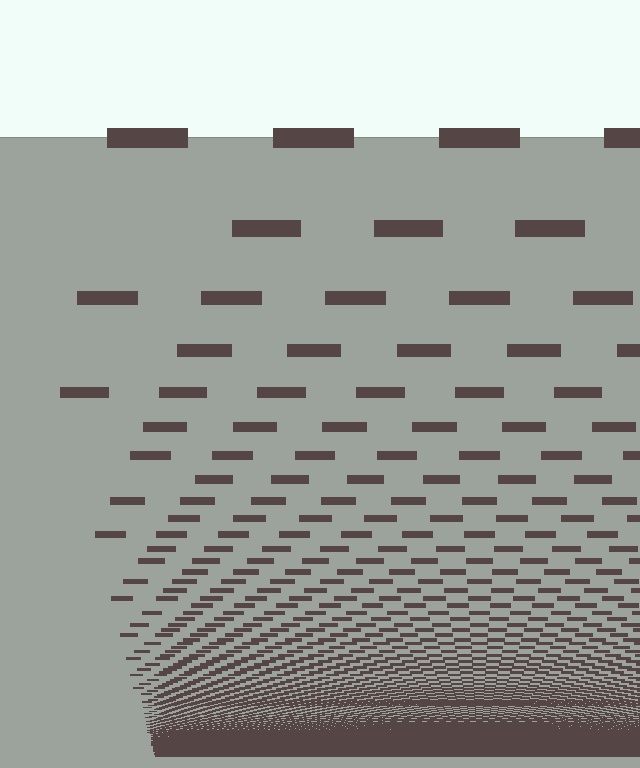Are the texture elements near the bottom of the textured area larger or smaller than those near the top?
Smaller. The gradient is inverted — elements near the bottom are smaller and denser.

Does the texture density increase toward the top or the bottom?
Density increases toward the bottom.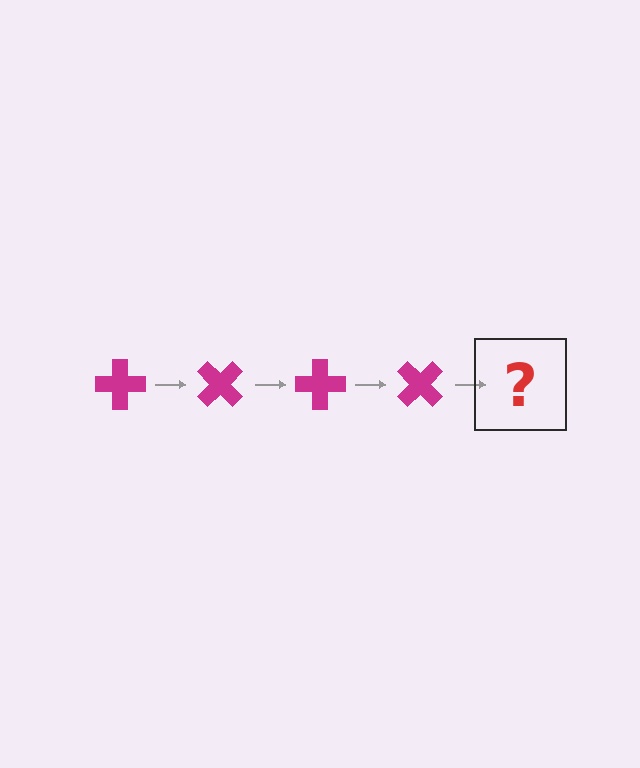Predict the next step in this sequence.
The next step is a magenta cross rotated 180 degrees.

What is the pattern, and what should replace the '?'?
The pattern is that the cross rotates 45 degrees each step. The '?' should be a magenta cross rotated 180 degrees.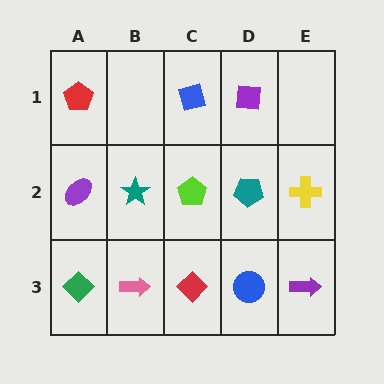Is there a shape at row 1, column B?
No, that cell is empty.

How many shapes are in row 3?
5 shapes.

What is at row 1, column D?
A purple square.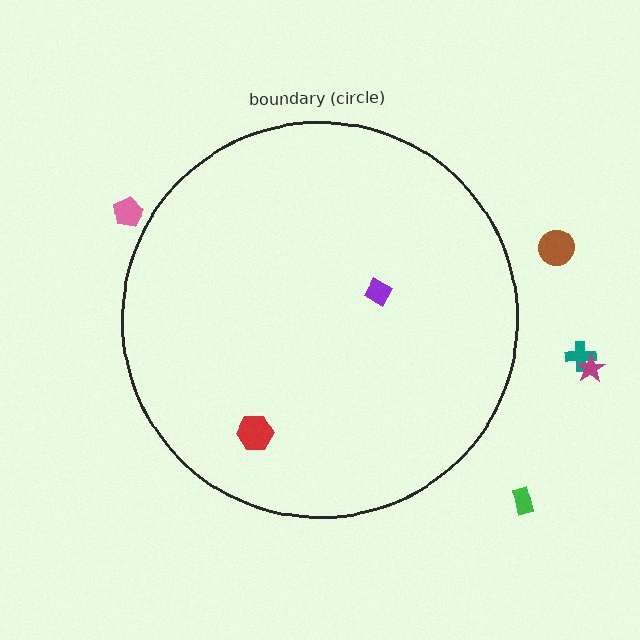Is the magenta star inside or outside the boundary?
Outside.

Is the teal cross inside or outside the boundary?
Outside.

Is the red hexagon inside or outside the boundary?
Inside.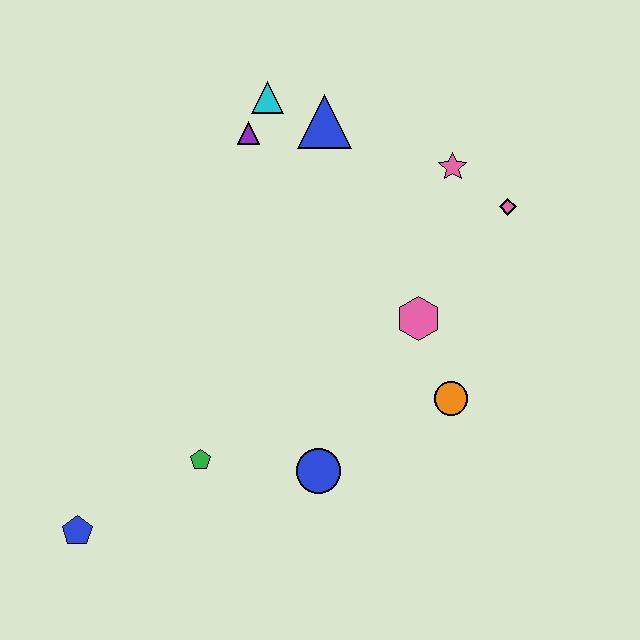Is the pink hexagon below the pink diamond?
Yes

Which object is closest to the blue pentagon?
The green pentagon is closest to the blue pentagon.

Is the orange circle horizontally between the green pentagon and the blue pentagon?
No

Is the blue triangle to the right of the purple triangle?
Yes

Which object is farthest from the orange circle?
The blue pentagon is farthest from the orange circle.